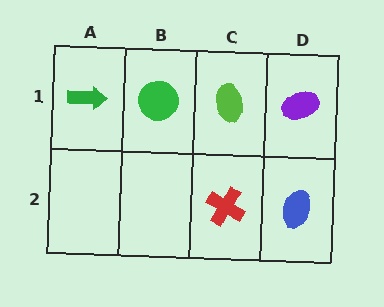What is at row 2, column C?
A red cross.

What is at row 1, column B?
A green circle.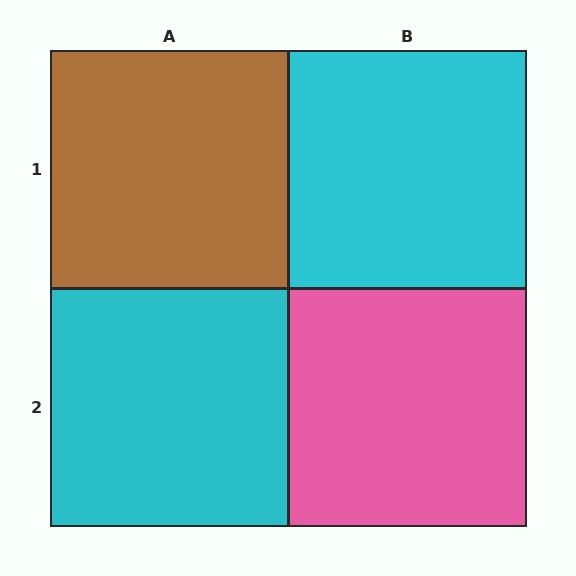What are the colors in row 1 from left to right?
Brown, cyan.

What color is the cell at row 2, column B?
Pink.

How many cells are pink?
1 cell is pink.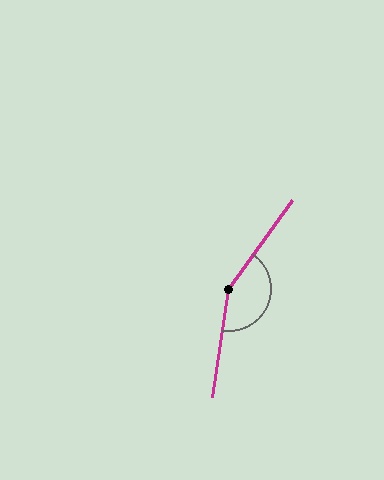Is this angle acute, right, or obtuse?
It is obtuse.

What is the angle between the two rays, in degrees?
Approximately 153 degrees.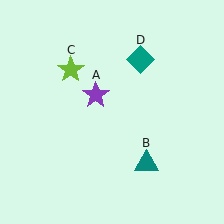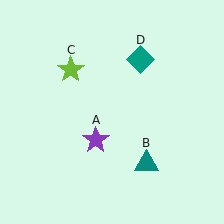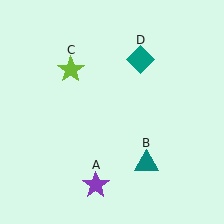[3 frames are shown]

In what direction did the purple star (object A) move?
The purple star (object A) moved down.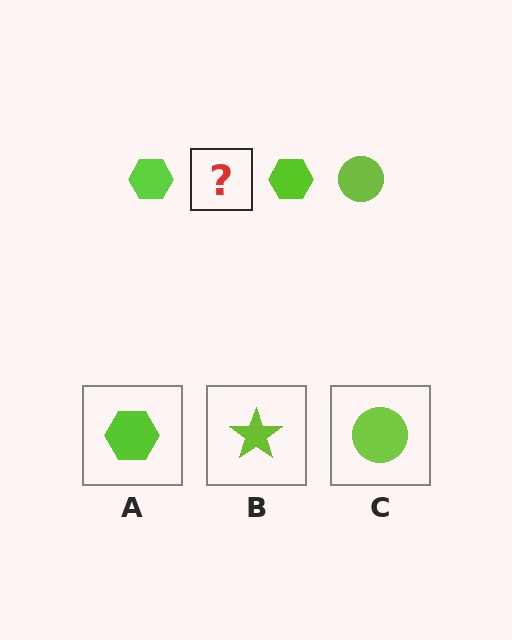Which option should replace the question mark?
Option C.